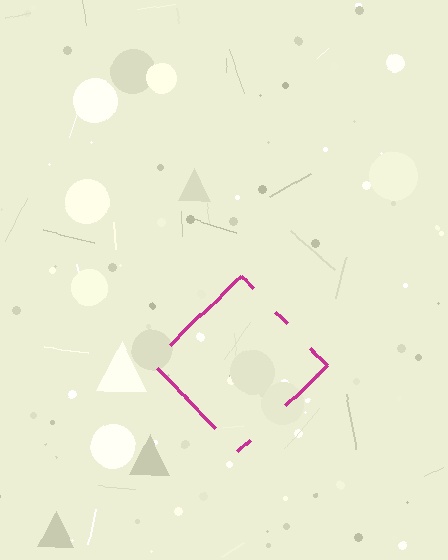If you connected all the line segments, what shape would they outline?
They would outline a diamond.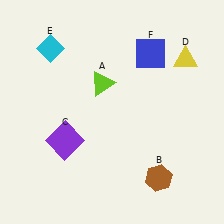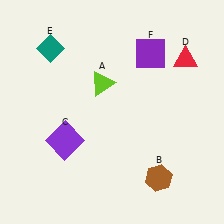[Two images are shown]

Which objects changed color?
D changed from yellow to red. E changed from cyan to teal. F changed from blue to purple.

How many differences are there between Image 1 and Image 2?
There are 3 differences between the two images.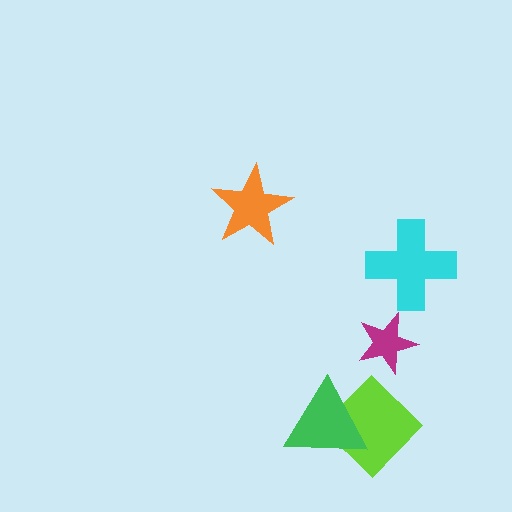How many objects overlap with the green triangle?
1 object overlaps with the green triangle.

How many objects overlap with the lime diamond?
1 object overlaps with the lime diamond.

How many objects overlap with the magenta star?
0 objects overlap with the magenta star.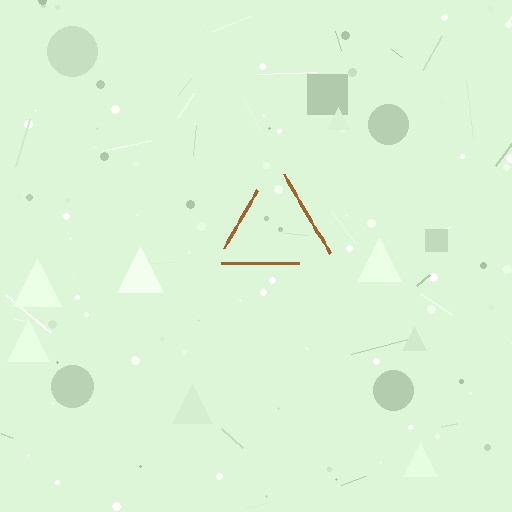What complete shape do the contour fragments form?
The contour fragments form a triangle.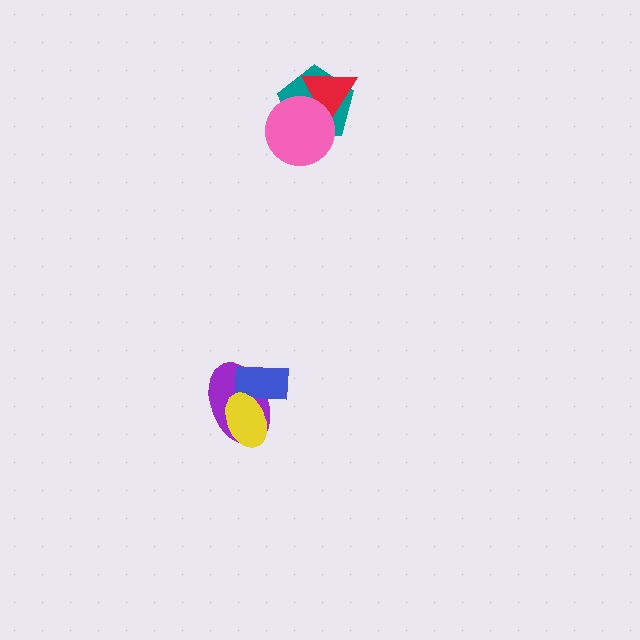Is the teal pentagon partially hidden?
Yes, it is partially covered by another shape.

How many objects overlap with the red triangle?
2 objects overlap with the red triangle.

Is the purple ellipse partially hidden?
Yes, it is partially covered by another shape.